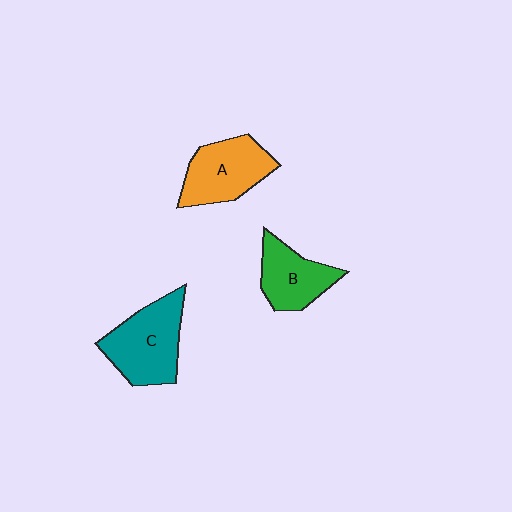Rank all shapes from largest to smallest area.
From largest to smallest: C (teal), A (orange), B (green).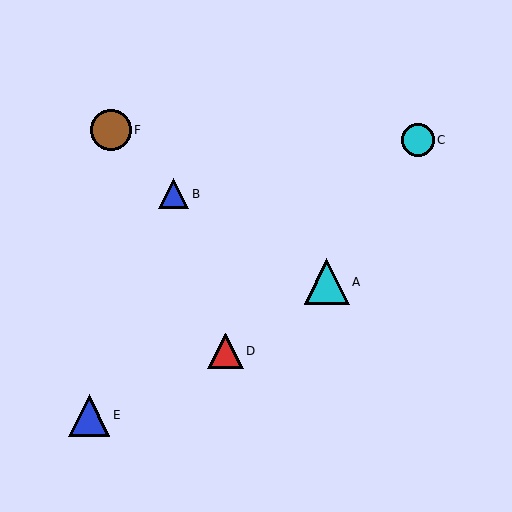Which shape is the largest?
The cyan triangle (labeled A) is the largest.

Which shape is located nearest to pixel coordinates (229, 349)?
The red triangle (labeled D) at (225, 351) is nearest to that location.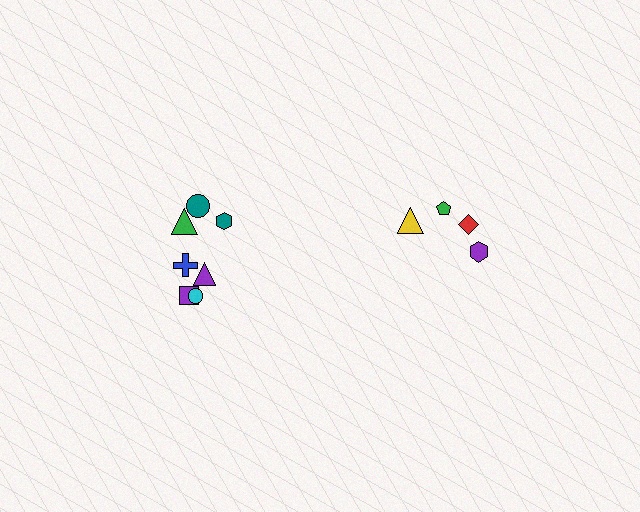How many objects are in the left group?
There are 7 objects.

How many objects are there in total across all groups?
There are 11 objects.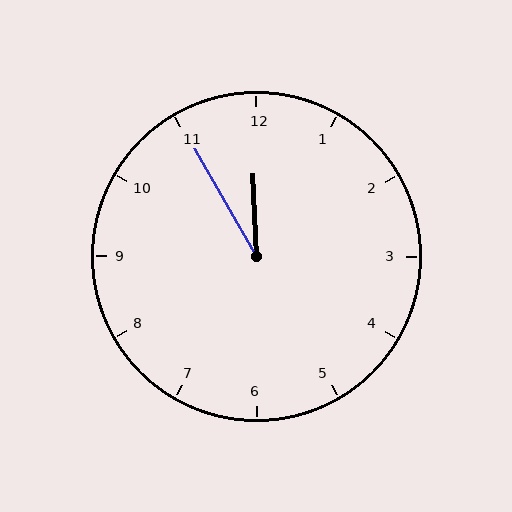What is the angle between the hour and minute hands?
Approximately 28 degrees.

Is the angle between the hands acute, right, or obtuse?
It is acute.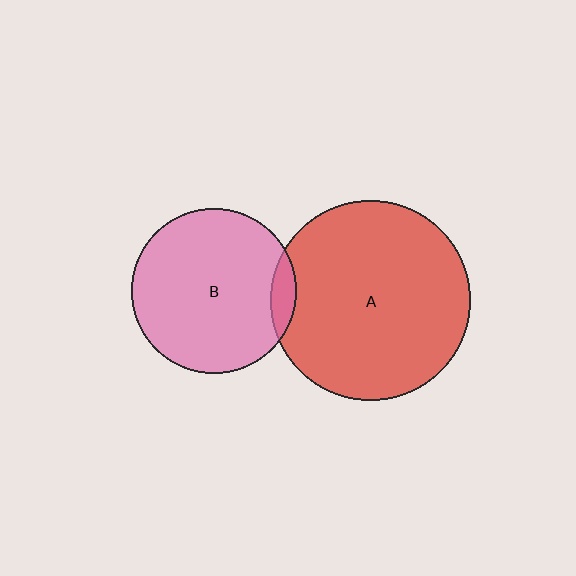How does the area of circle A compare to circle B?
Approximately 1.5 times.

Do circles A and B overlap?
Yes.